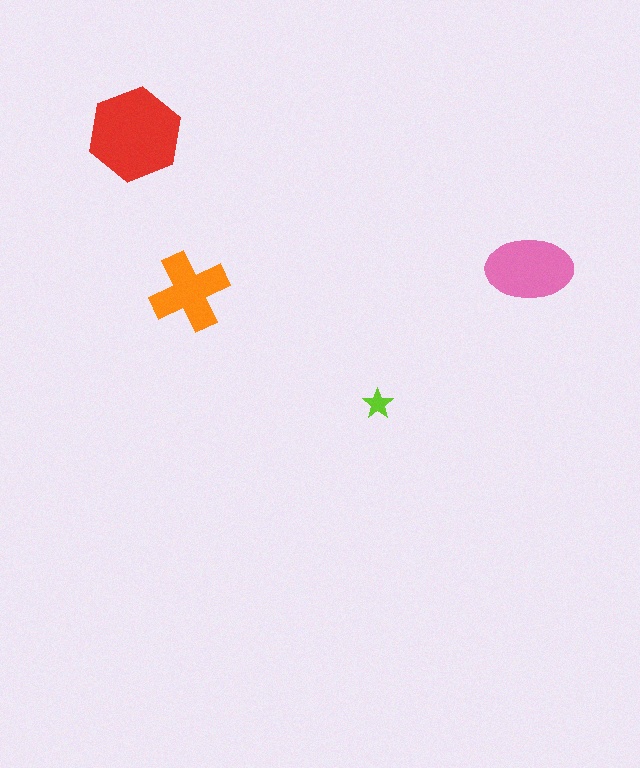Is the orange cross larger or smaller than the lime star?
Larger.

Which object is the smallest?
The lime star.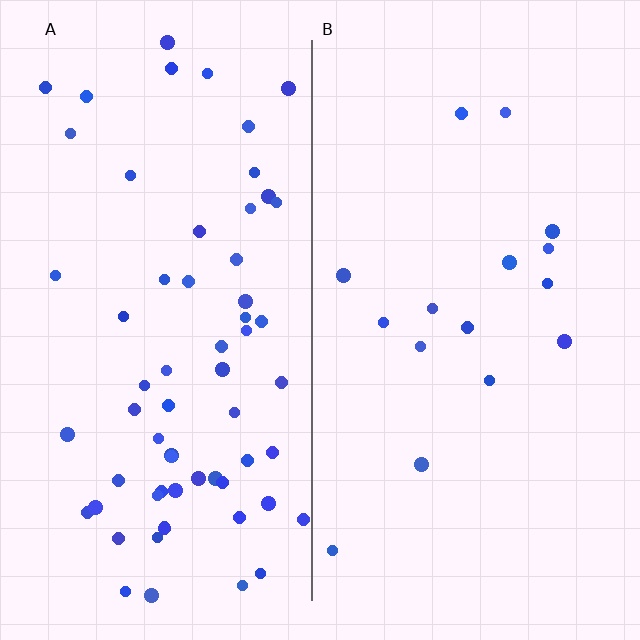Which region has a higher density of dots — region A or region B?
A (the left).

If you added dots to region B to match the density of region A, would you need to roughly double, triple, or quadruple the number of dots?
Approximately quadruple.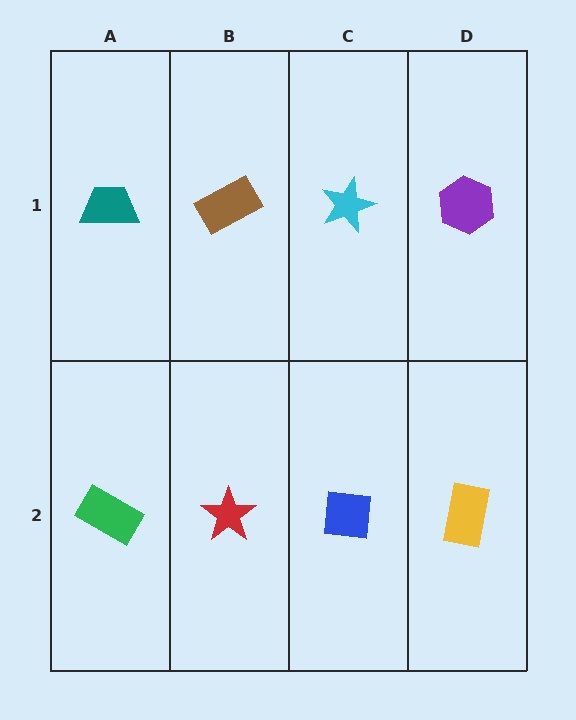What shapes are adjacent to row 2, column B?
A brown rectangle (row 1, column B), a green rectangle (row 2, column A), a blue square (row 2, column C).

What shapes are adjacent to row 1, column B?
A red star (row 2, column B), a teal trapezoid (row 1, column A), a cyan star (row 1, column C).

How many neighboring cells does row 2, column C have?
3.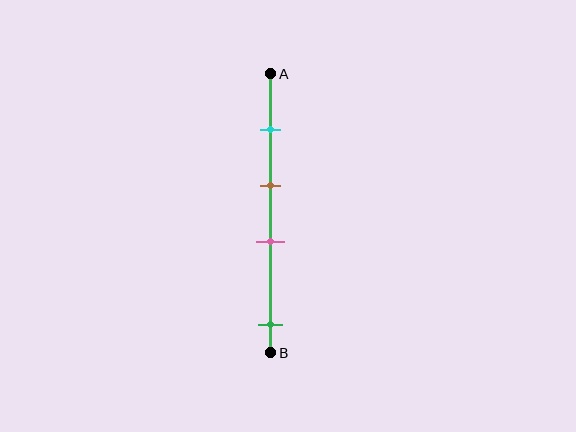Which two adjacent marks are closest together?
The brown and pink marks are the closest adjacent pair.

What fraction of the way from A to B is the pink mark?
The pink mark is approximately 60% (0.6) of the way from A to B.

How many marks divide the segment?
There are 4 marks dividing the segment.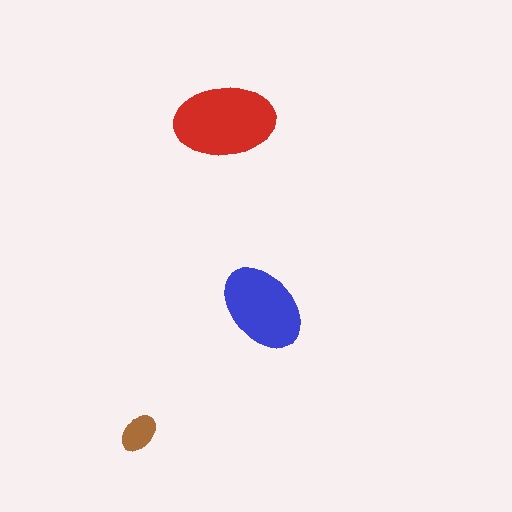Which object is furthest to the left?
The brown ellipse is leftmost.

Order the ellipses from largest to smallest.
the red one, the blue one, the brown one.